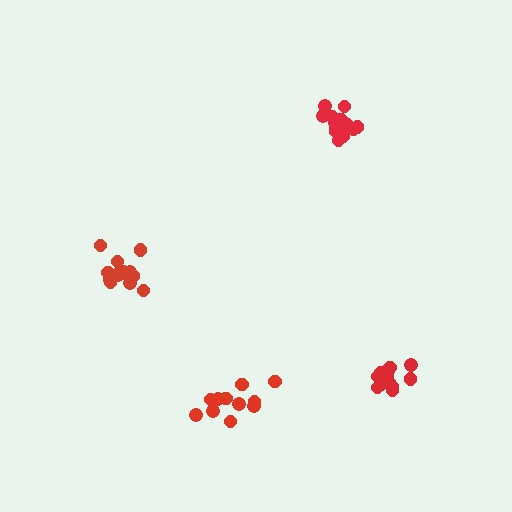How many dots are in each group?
Group 1: 14 dots, Group 2: 11 dots, Group 3: 14 dots, Group 4: 14 dots (53 total).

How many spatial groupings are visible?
There are 4 spatial groupings.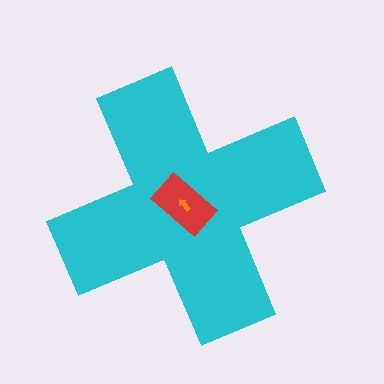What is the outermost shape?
The cyan cross.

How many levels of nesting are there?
3.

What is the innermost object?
The orange arrow.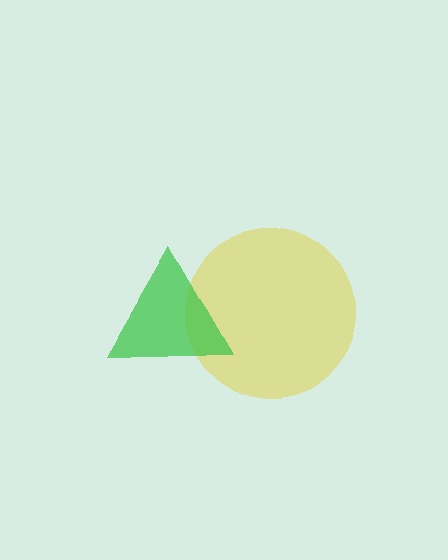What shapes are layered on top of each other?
The layered shapes are: a yellow circle, a green triangle.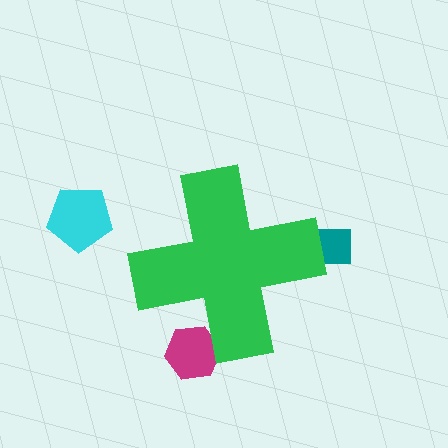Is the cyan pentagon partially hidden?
No, the cyan pentagon is fully visible.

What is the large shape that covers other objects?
A green cross.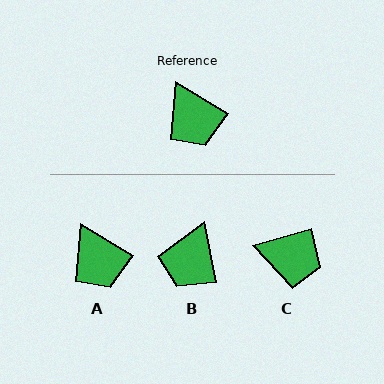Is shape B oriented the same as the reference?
No, it is off by about 47 degrees.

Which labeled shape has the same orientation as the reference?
A.